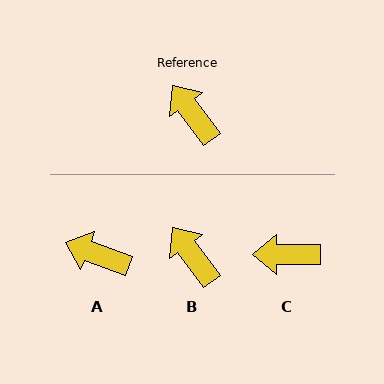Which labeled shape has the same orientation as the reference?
B.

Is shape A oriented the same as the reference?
No, it is off by about 34 degrees.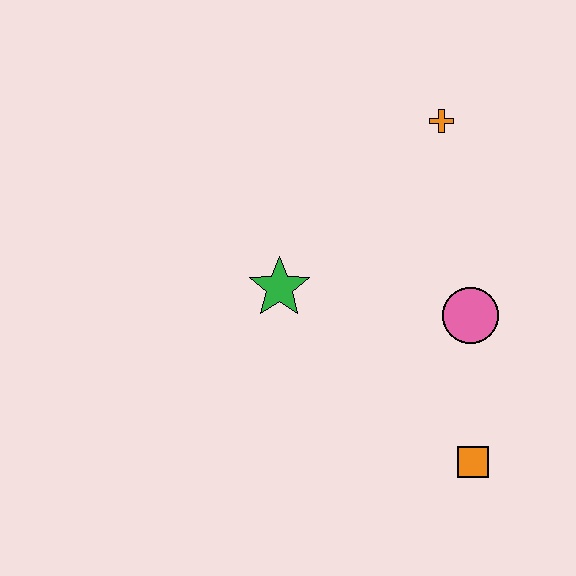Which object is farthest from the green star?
The orange square is farthest from the green star.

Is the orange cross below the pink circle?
No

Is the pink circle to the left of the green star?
No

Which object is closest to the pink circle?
The orange square is closest to the pink circle.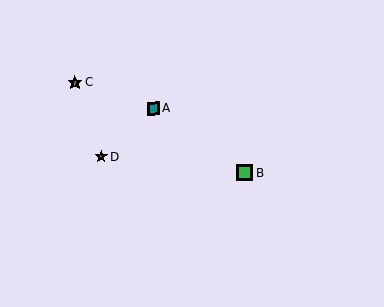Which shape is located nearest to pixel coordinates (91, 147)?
The red star (labeled D) at (101, 157) is nearest to that location.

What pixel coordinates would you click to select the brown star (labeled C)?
Click at (75, 83) to select the brown star C.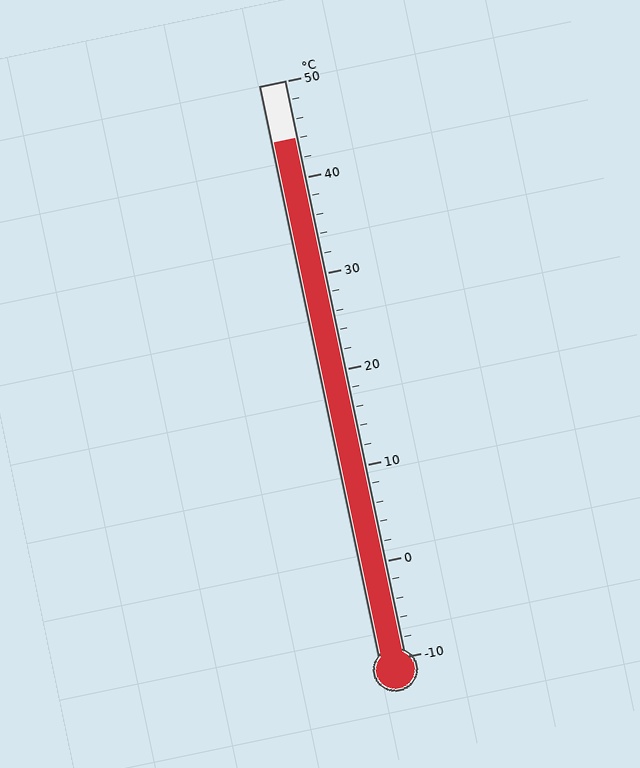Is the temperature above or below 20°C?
The temperature is above 20°C.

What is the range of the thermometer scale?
The thermometer scale ranges from -10°C to 50°C.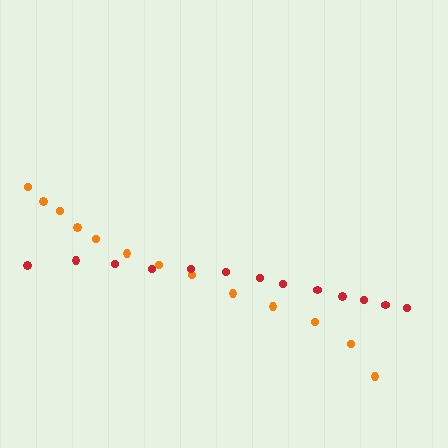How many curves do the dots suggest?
There are 2 distinct paths.